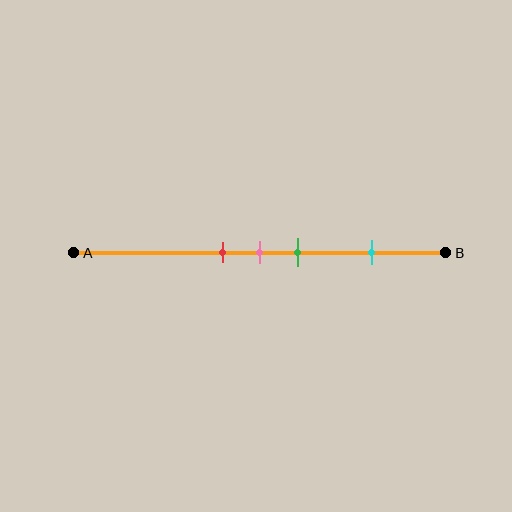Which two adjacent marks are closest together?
The red and pink marks are the closest adjacent pair.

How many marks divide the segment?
There are 4 marks dividing the segment.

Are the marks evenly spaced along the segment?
No, the marks are not evenly spaced.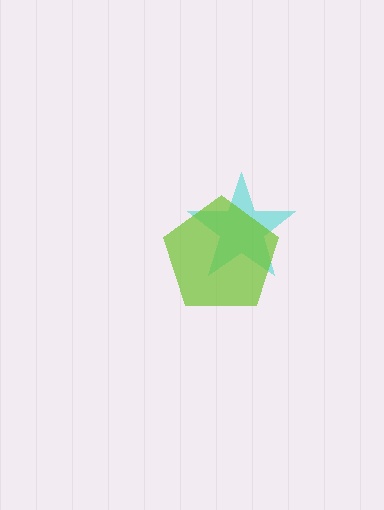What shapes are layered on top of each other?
The layered shapes are: a cyan star, a lime pentagon.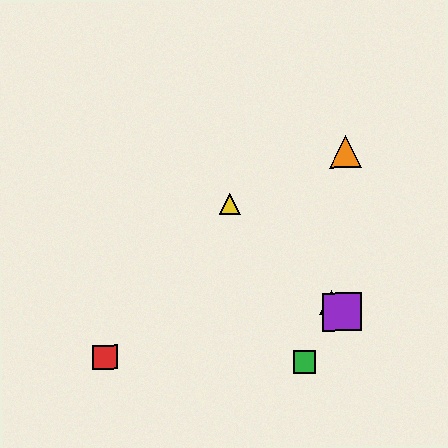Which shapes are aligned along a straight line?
The blue triangle, the yellow triangle, the purple square are aligned along a straight line.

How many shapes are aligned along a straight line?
3 shapes (the blue triangle, the yellow triangle, the purple square) are aligned along a straight line.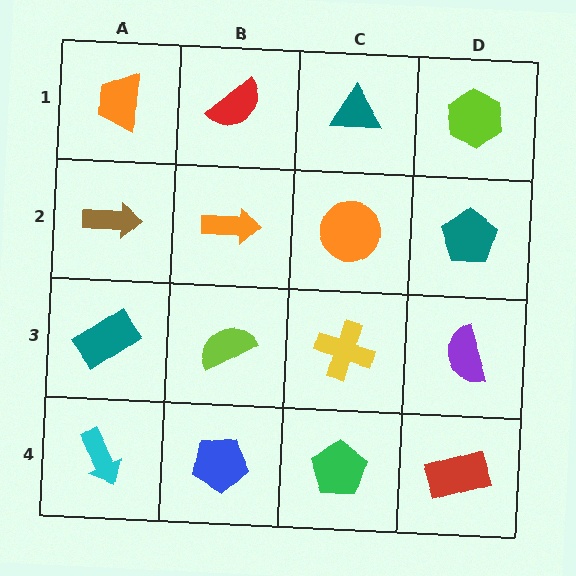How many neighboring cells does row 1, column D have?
2.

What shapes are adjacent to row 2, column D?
A lime hexagon (row 1, column D), a purple semicircle (row 3, column D), an orange circle (row 2, column C).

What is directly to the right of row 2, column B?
An orange circle.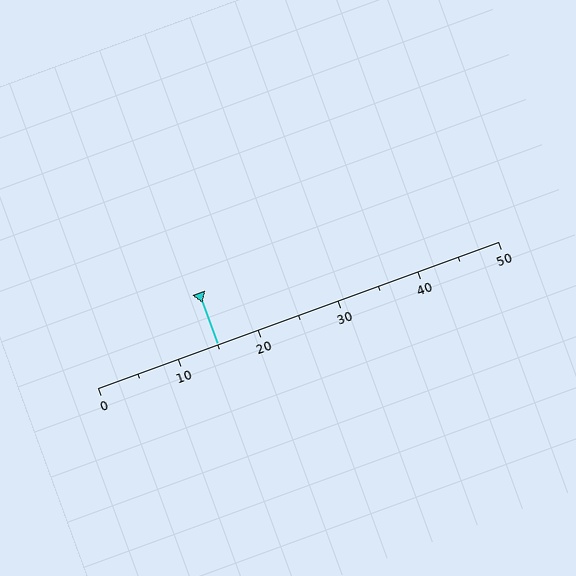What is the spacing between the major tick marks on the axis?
The major ticks are spaced 10 apart.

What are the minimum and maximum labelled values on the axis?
The axis runs from 0 to 50.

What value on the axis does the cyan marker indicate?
The marker indicates approximately 15.